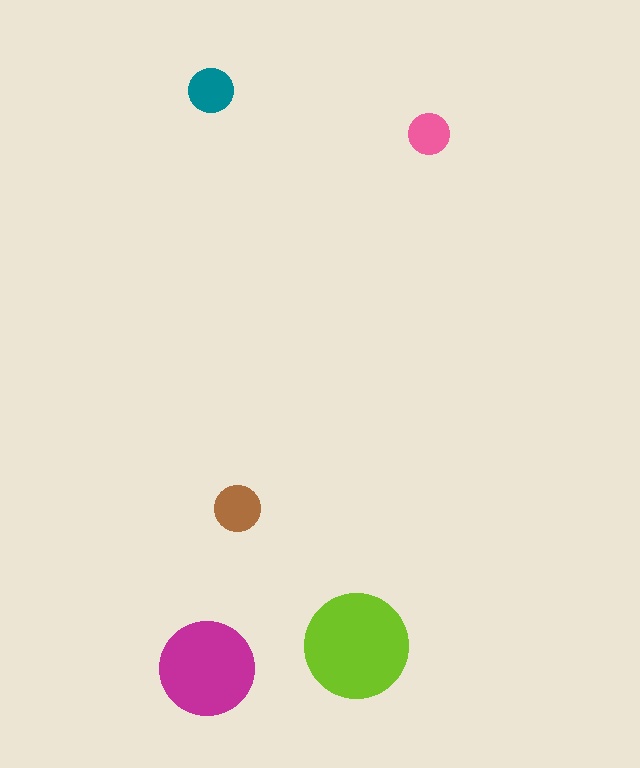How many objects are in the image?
There are 5 objects in the image.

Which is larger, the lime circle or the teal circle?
The lime one.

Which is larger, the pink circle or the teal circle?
The teal one.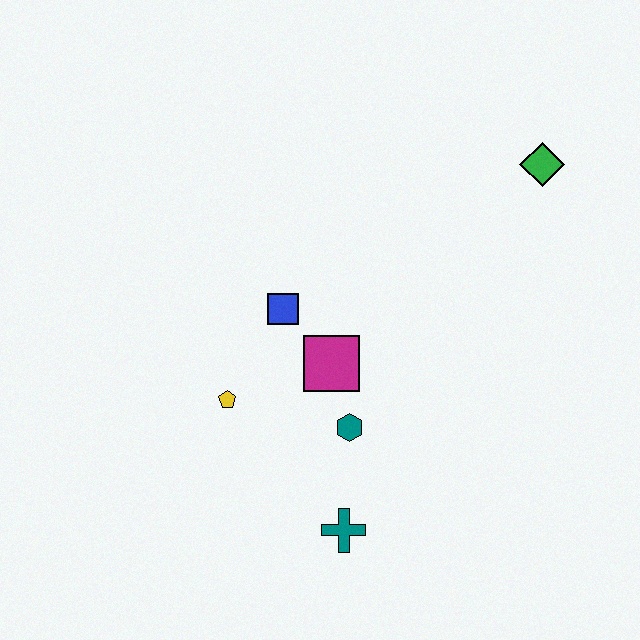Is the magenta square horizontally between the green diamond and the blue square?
Yes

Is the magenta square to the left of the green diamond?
Yes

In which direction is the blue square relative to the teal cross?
The blue square is above the teal cross.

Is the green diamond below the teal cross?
No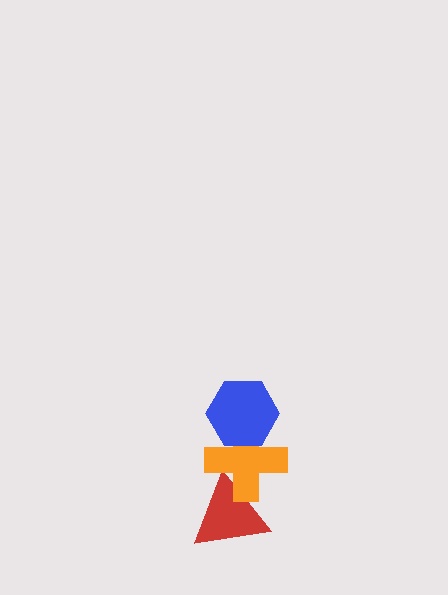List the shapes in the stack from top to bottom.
From top to bottom: the blue hexagon, the orange cross, the red triangle.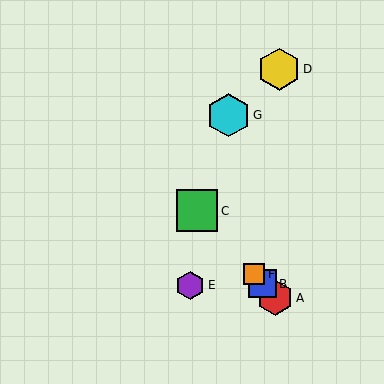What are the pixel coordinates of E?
Object E is at (190, 285).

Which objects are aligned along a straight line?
Objects A, B, C, F are aligned along a straight line.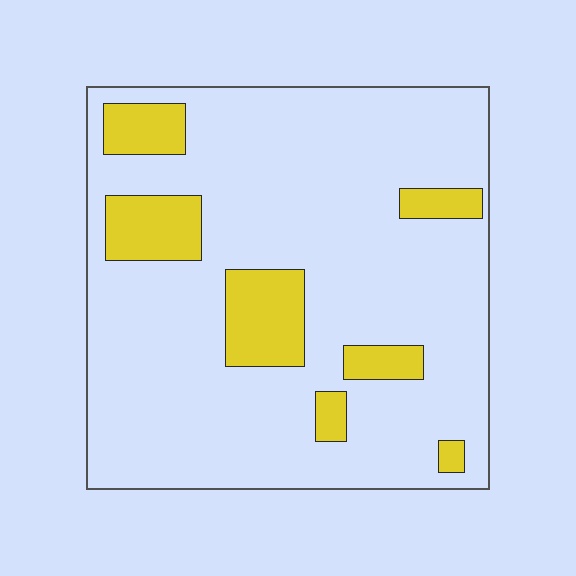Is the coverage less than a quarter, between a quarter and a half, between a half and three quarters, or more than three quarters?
Less than a quarter.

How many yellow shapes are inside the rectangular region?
7.